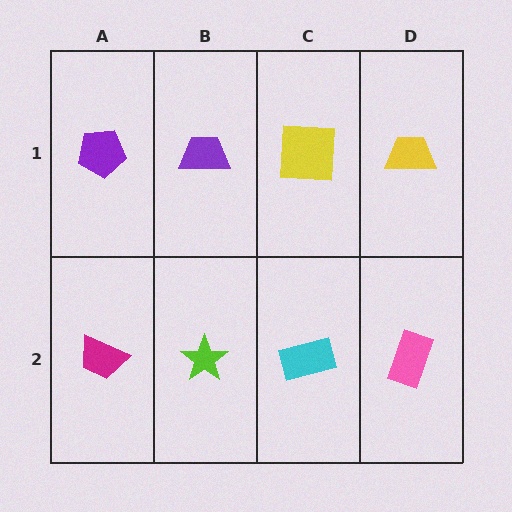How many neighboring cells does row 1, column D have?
2.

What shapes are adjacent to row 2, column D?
A yellow trapezoid (row 1, column D), a cyan rectangle (row 2, column C).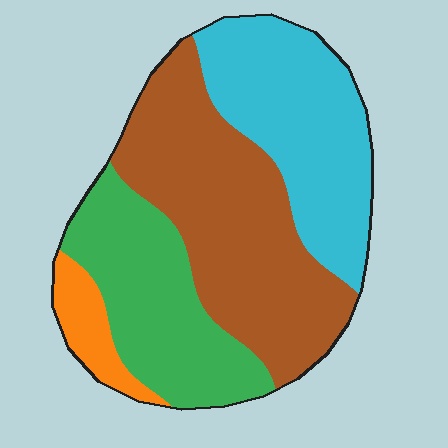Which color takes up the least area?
Orange, at roughly 5%.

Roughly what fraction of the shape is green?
Green covers around 25% of the shape.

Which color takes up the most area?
Brown, at roughly 40%.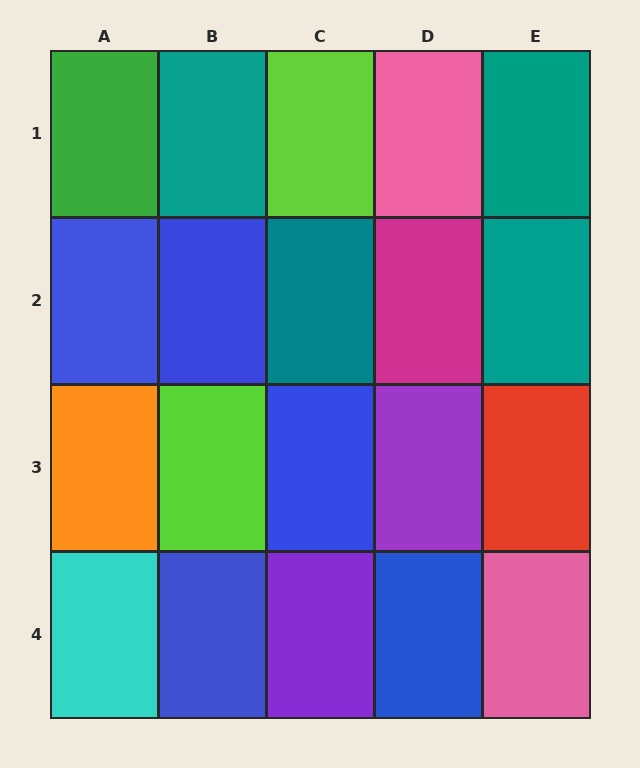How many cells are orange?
1 cell is orange.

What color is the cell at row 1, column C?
Lime.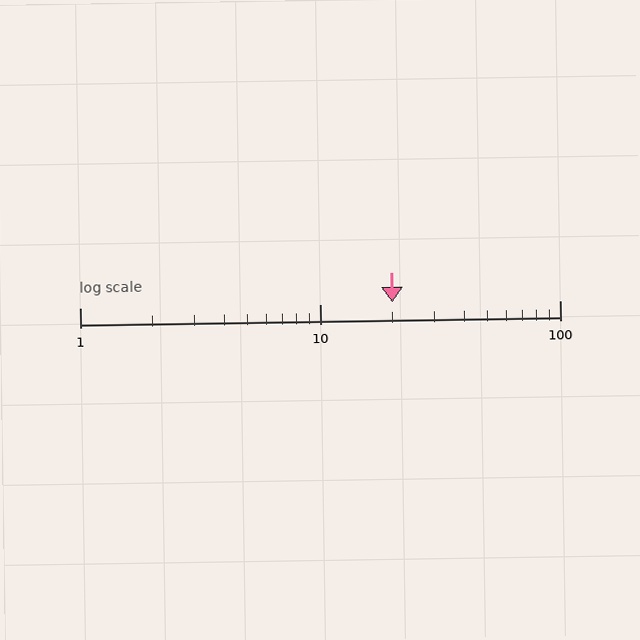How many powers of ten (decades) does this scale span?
The scale spans 2 decades, from 1 to 100.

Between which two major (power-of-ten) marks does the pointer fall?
The pointer is between 10 and 100.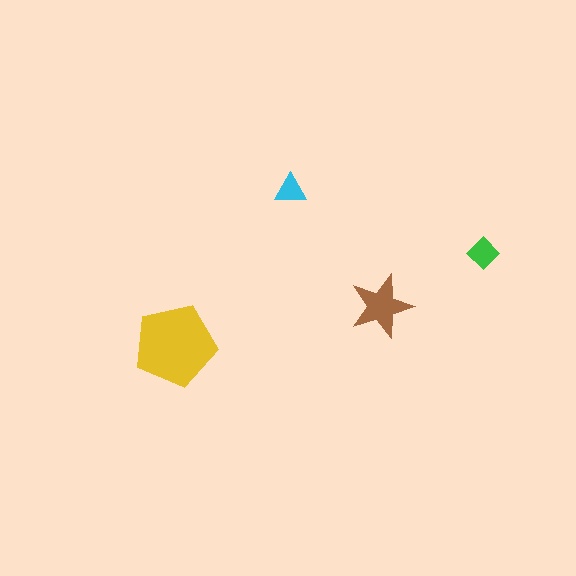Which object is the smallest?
The cyan triangle.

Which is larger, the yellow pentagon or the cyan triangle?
The yellow pentagon.